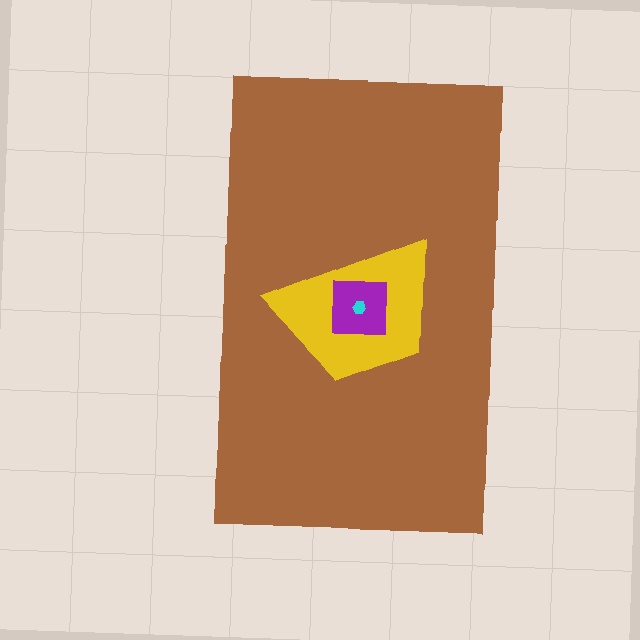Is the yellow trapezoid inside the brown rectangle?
Yes.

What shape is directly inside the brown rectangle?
The yellow trapezoid.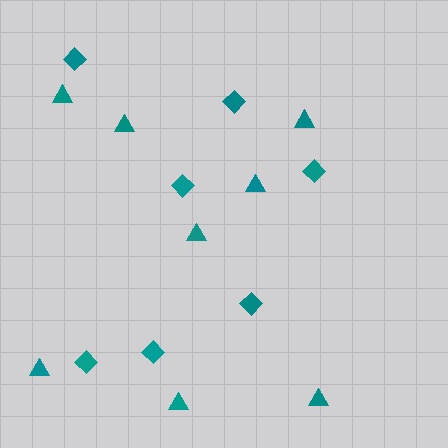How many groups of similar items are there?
There are 2 groups: one group of diamonds (7) and one group of triangles (8).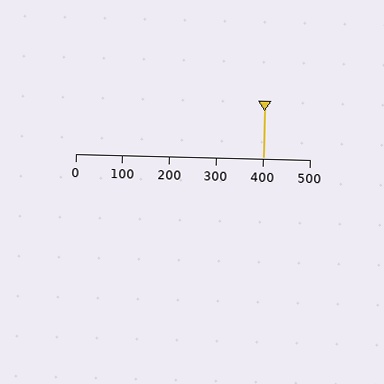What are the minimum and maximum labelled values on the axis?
The axis runs from 0 to 500.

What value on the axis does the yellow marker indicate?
The marker indicates approximately 400.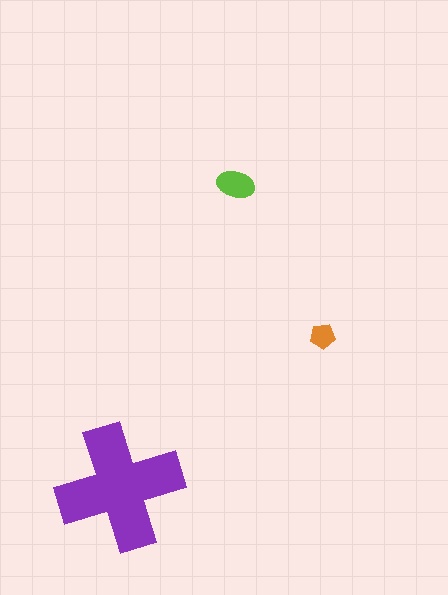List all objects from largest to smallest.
The purple cross, the lime ellipse, the orange pentagon.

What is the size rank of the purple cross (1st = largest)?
1st.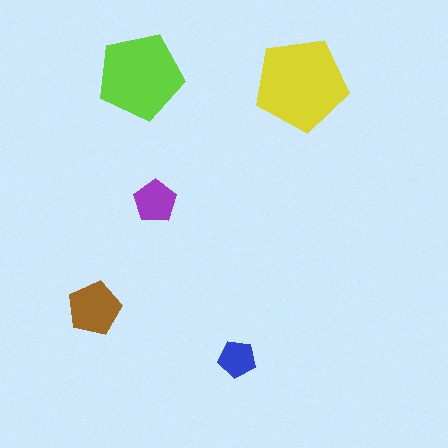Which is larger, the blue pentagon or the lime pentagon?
The lime one.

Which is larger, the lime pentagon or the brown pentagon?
The lime one.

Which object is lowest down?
The blue pentagon is bottommost.